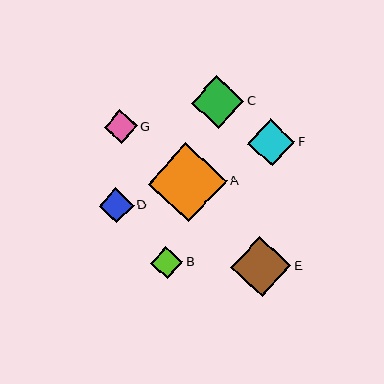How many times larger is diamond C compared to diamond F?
Diamond C is approximately 1.1 times the size of diamond F.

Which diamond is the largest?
Diamond A is the largest with a size of approximately 79 pixels.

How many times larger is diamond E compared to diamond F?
Diamond E is approximately 1.3 times the size of diamond F.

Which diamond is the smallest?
Diamond B is the smallest with a size of approximately 32 pixels.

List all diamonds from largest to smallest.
From largest to smallest: A, E, C, F, D, G, B.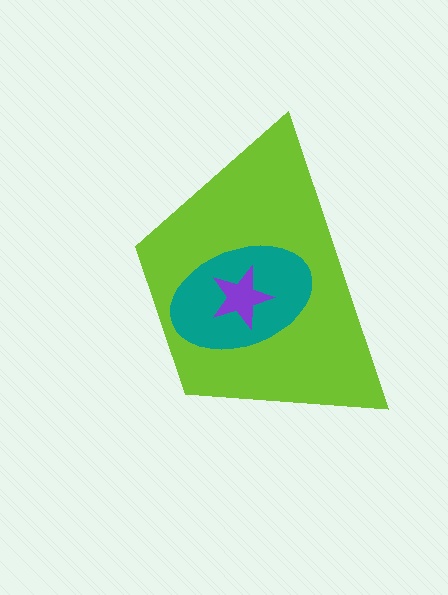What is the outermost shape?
The lime trapezoid.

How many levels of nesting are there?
3.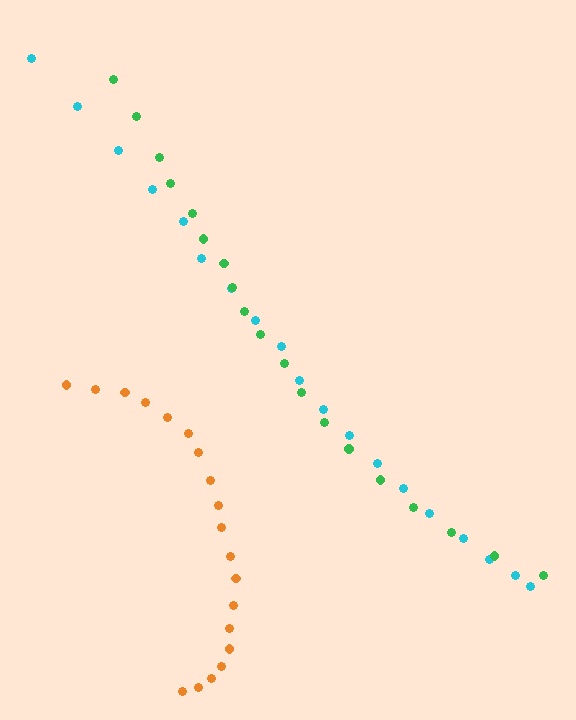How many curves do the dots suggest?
There are 3 distinct paths.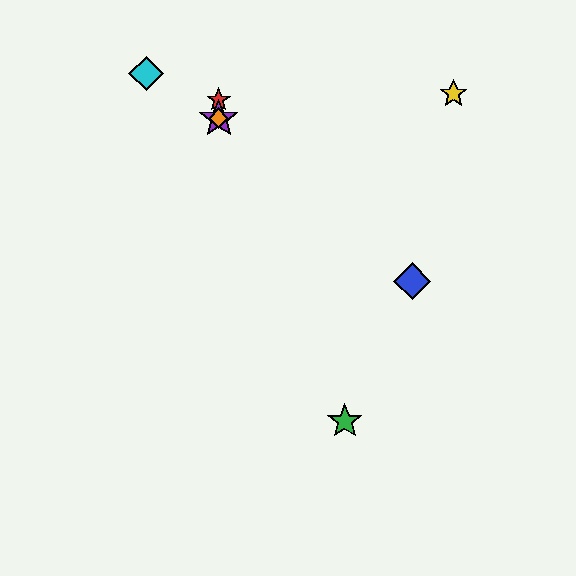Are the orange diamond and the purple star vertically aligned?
Yes, both are at x≈219.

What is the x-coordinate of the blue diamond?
The blue diamond is at x≈412.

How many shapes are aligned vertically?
3 shapes (the red star, the purple star, the orange diamond) are aligned vertically.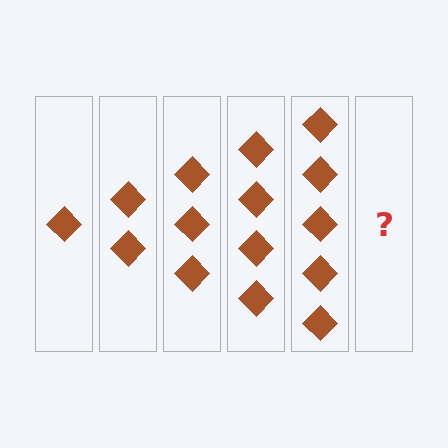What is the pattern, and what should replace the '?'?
The pattern is that each step adds one more diamond. The '?' should be 6 diamonds.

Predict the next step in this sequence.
The next step is 6 diamonds.